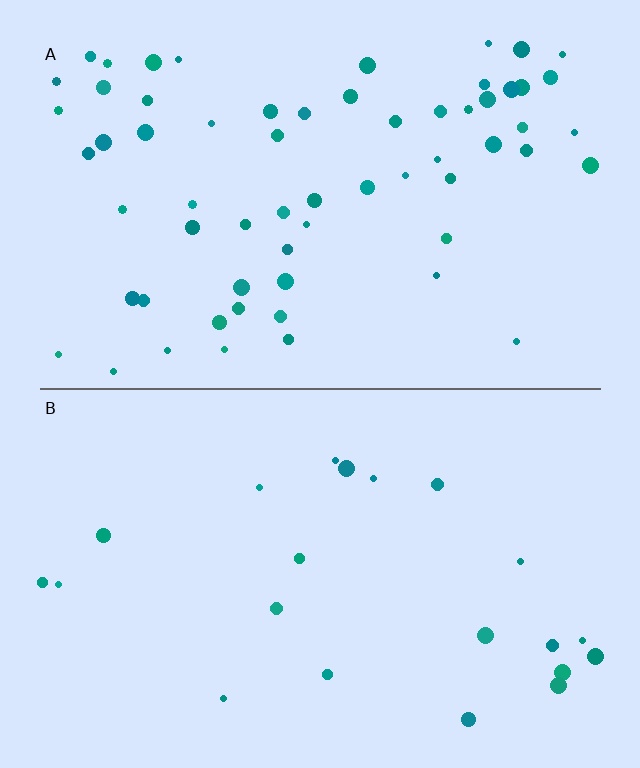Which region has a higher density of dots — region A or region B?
A (the top).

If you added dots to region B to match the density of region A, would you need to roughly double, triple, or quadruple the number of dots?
Approximately triple.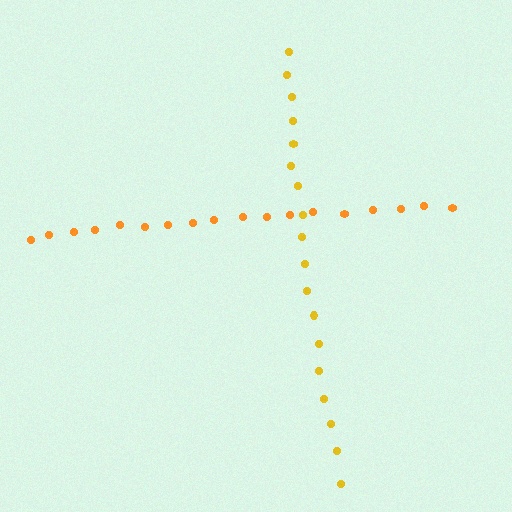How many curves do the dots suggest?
There are 2 distinct paths.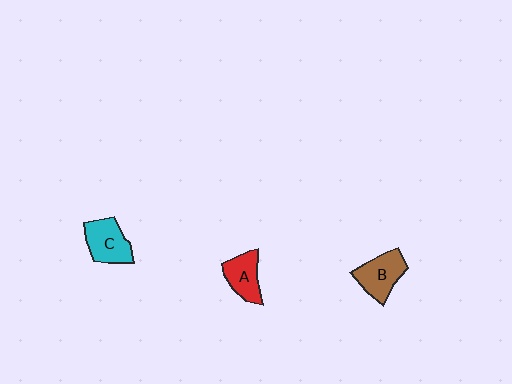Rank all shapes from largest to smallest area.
From largest to smallest: C (cyan), B (brown), A (red).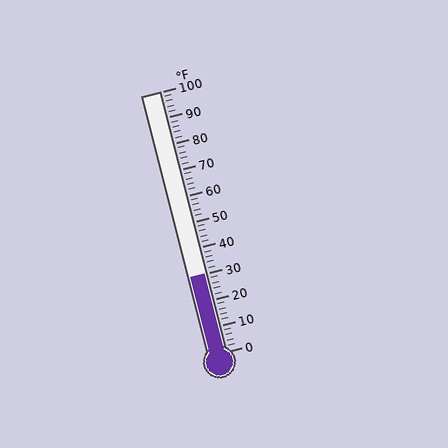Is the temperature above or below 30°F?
The temperature is at 30°F.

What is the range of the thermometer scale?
The thermometer scale ranges from 0°F to 100°F.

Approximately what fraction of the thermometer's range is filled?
The thermometer is filled to approximately 30% of its range.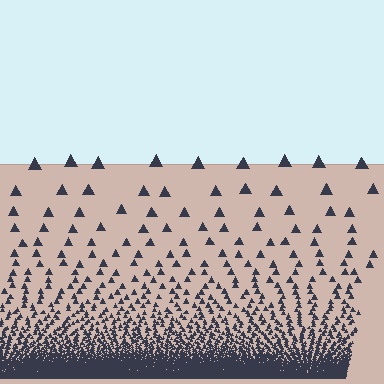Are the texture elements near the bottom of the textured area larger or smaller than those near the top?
Smaller. The gradient is inverted — elements near the bottom are smaller and denser.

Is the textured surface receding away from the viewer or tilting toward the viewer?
The surface appears to tilt toward the viewer. Texture elements get larger and sparser toward the top.